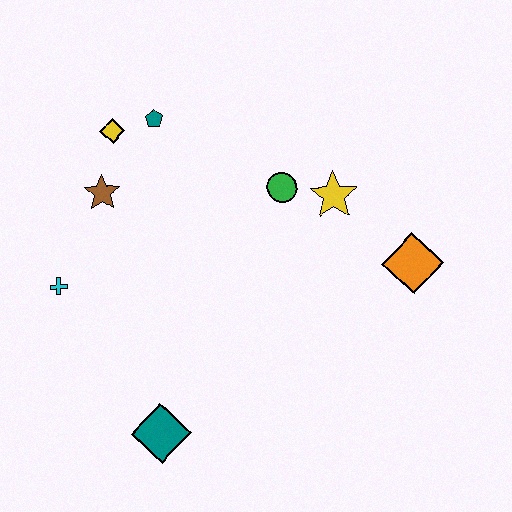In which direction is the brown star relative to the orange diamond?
The brown star is to the left of the orange diamond.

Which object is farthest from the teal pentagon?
The teal diamond is farthest from the teal pentagon.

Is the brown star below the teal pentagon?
Yes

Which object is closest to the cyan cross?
The brown star is closest to the cyan cross.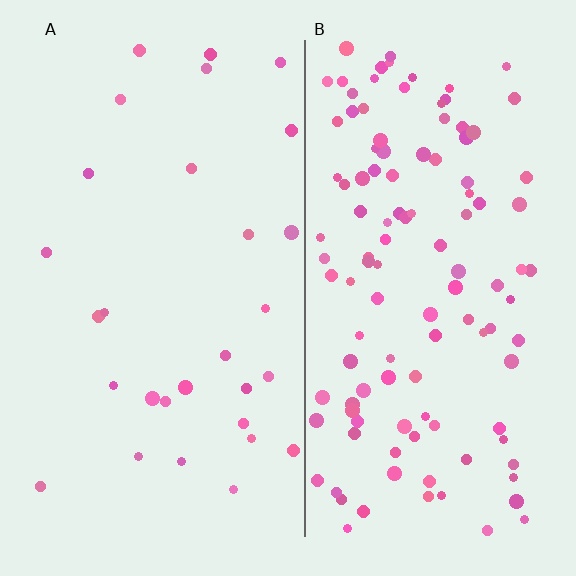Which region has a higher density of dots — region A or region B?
B (the right).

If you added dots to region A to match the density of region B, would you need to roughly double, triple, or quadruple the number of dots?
Approximately quadruple.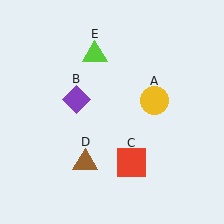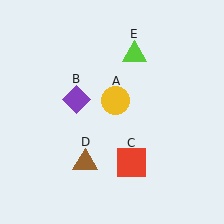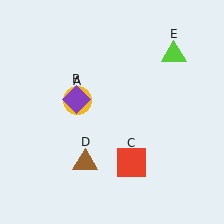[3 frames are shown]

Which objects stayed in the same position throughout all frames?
Purple diamond (object B) and red square (object C) and brown triangle (object D) remained stationary.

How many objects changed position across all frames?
2 objects changed position: yellow circle (object A), lime triangle (object E).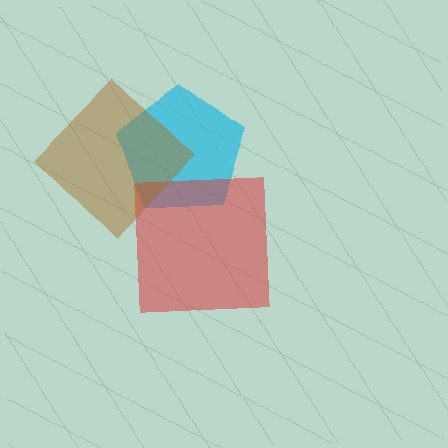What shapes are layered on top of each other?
The layered shapes are: a cyan pentagon, a red square, a brown diamond.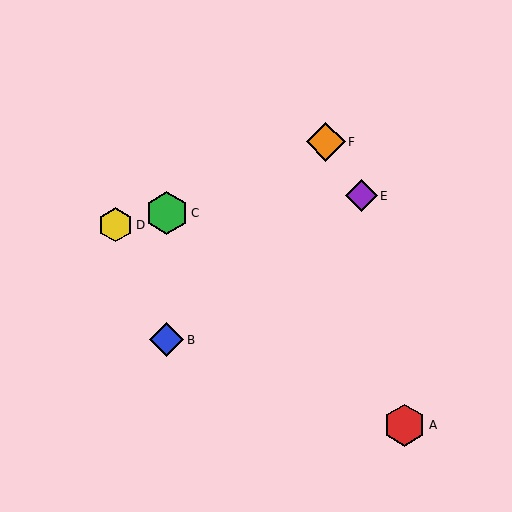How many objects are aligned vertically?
2 objects (B, C) are aligned vertically.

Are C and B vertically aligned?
Yes, both are at x≈167.